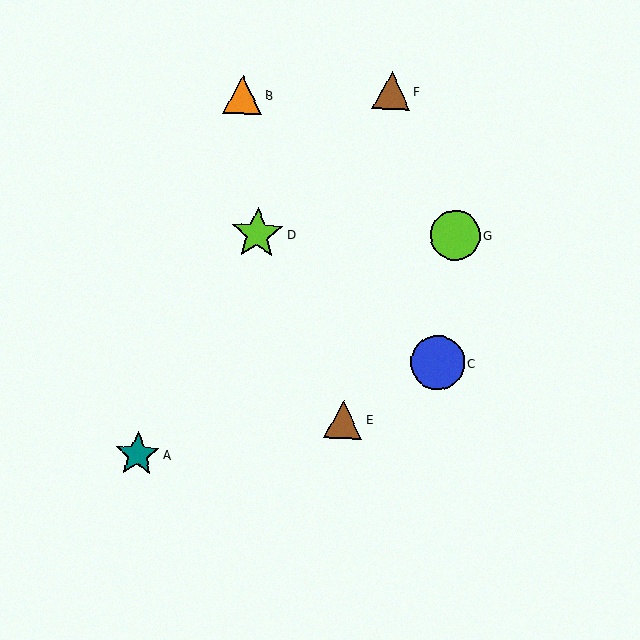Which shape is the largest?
The blue circle (labeled C) is the largest.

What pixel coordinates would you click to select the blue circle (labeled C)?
Click at (438, 362) to select the blue circle C.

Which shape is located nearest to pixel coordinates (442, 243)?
The lime circle (labeled G) at (455, 235) is nearest to that location.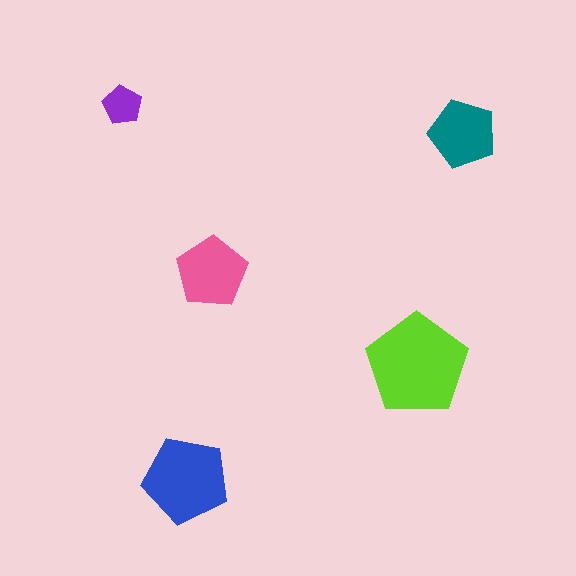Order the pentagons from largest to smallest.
the lime one, the blue one, the pink one, the teal one, the purple one.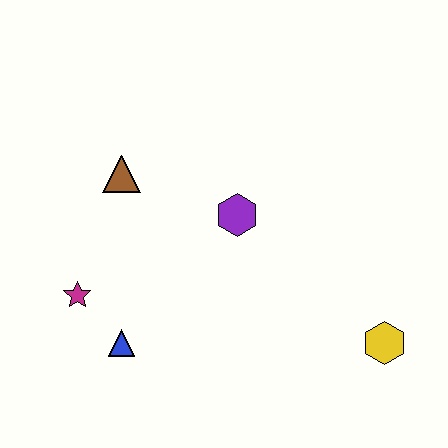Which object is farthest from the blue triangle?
The yellow hexagon is farthest from the blue triangle.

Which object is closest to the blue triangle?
The magenta star is closest to the blue triangle.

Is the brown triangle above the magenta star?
Yes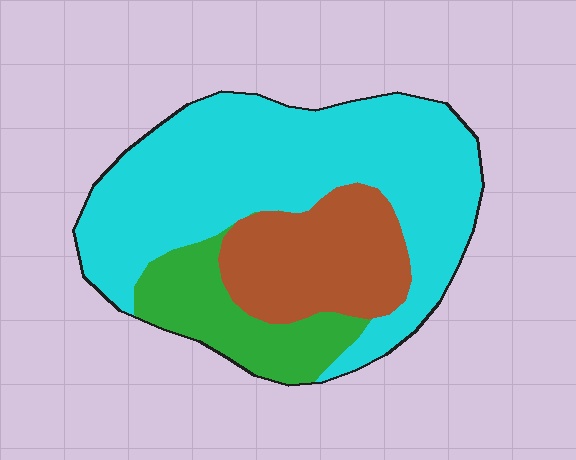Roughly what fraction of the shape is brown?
Brown takes up less than a quarter of the shape.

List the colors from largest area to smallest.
From largest to smallest: cyan, brown, green.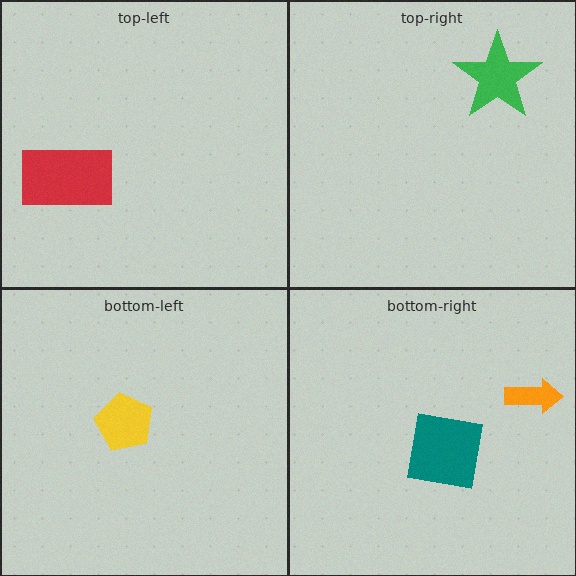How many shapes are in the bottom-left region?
1.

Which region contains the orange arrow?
The bottom-right region.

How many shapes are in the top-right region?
1.